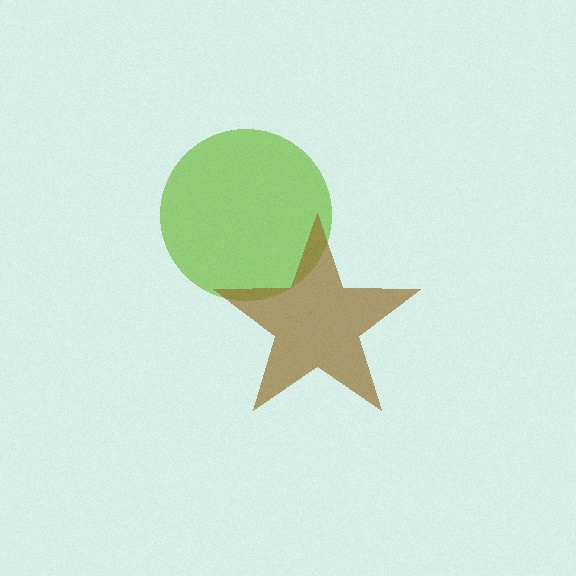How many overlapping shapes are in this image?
There are 2 overlapping shapes in the image.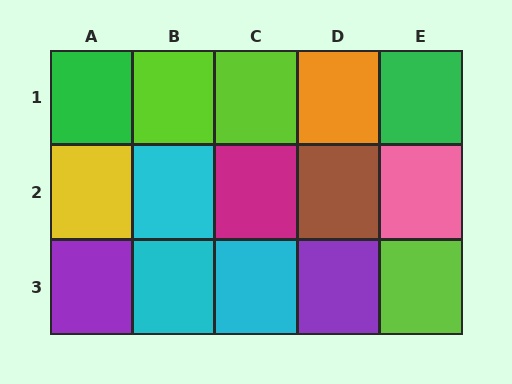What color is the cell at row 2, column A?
Yellow.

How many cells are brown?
1 cell is brown.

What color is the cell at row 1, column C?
Lime.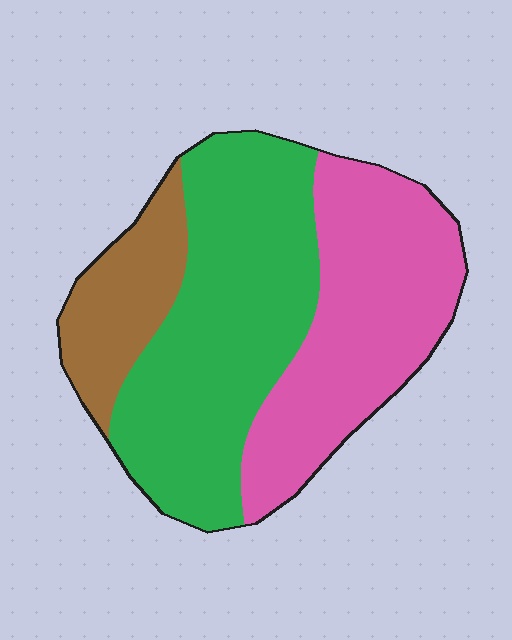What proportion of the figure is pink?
Pink takes up between a quarter and a half of the figure.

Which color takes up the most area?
Green, at roughly 45%.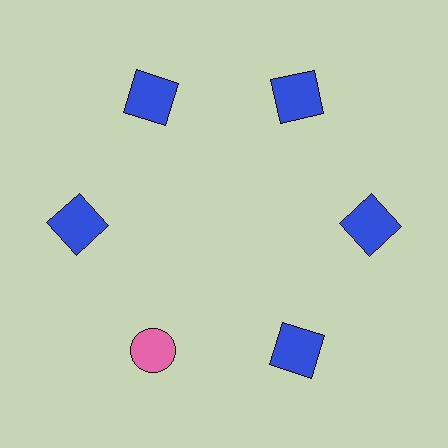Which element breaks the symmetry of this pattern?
The pink circle at roughly the 7 o'clock position breaks the symmetry. All other shapes are blue squares.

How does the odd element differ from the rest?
It differs in both color (pink instead of blue) and shape (circle instead of square).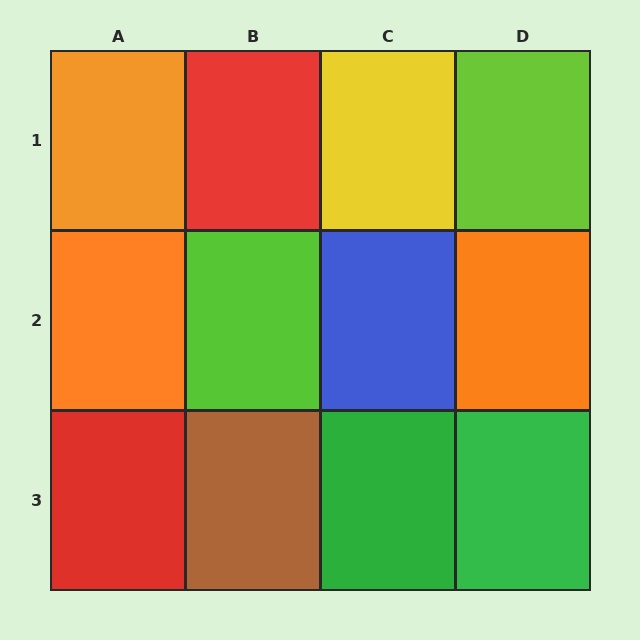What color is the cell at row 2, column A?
Orange.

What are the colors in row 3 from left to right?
Red, brown, green, green.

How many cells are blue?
1 cell is blue.